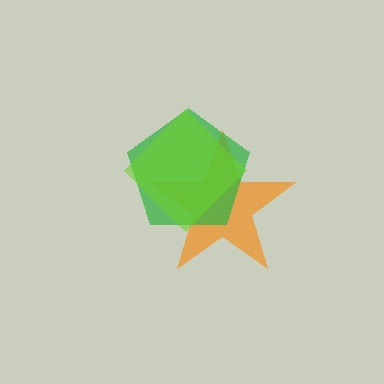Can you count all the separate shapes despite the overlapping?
Yes, there are 3 separate shapes.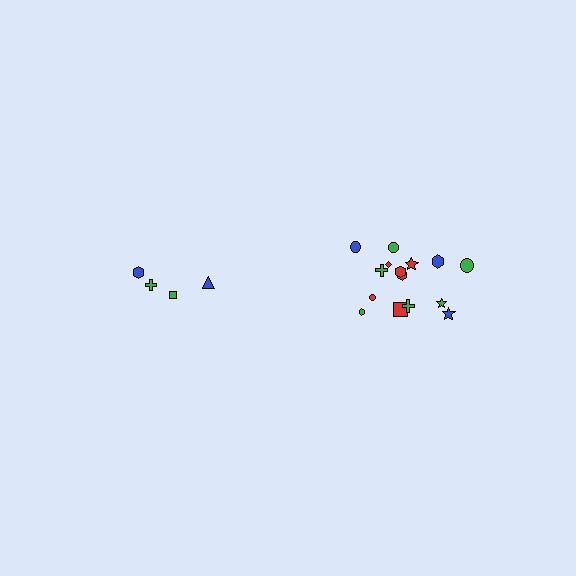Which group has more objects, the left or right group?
The right group.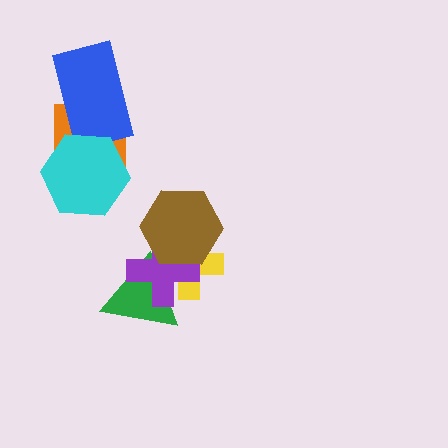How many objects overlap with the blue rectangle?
2 objects overlap with the blue rectangle.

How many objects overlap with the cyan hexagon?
2 objects overlap with the cyan hexagon.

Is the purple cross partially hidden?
Yes, it is partially covered by another shape.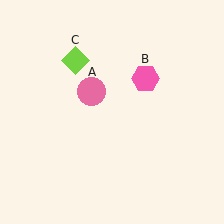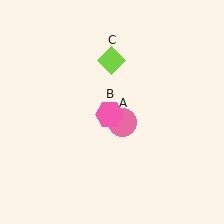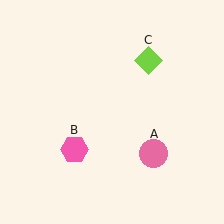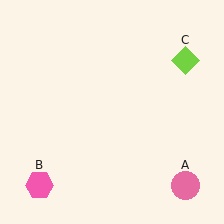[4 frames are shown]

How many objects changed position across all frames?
3 objects changed position: pink circle (object A), pink hexagon (object B), lime diamond (object C).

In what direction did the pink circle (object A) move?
The pink circle (object A) moved down and to the right.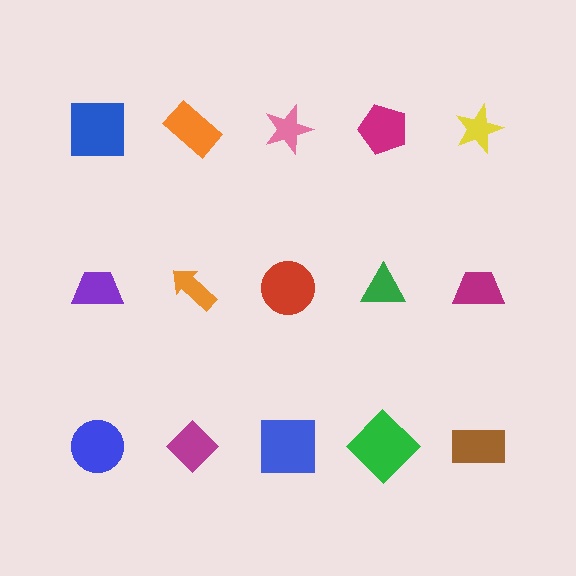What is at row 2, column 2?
An orange arrow.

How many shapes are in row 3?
5 shapes.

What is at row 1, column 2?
An orange rectangle.